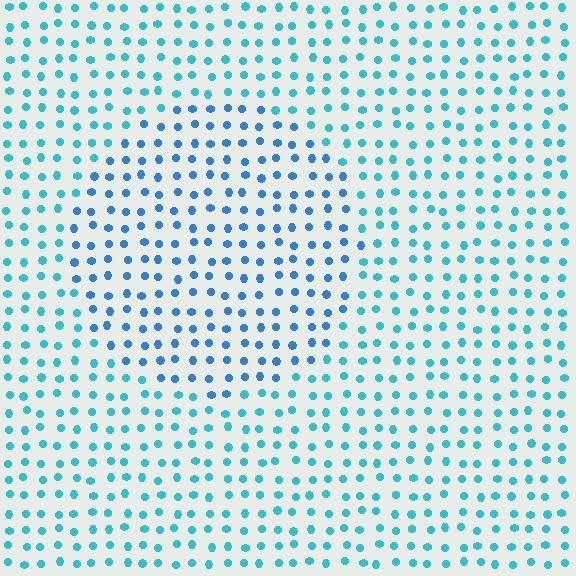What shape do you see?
I see a circle.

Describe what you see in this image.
The image is filled with small cyan elements in a uniform arrangement. A circle-shaped region is visible where the elements are tinted to a slightly different hue, forming a subtle color boundary.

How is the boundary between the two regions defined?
The boundary is defined purely by a slight shift in hue (about 26 degrees). Spacing, size, and orientation are identical on both sides.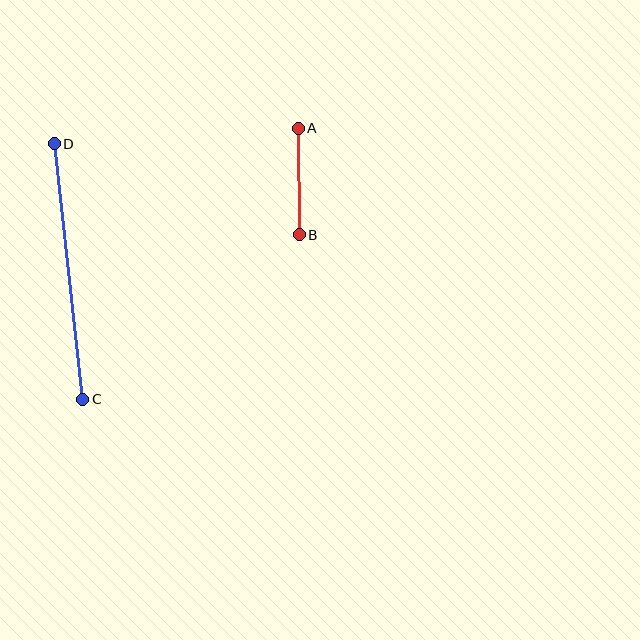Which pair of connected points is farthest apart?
Points C and D are farthest apart.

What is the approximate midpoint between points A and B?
The midpoint is at approximately (299, 181) pixels.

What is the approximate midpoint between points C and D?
The midpoint is at approximately (68, 271) pixels.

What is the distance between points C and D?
The distance is approximately 257 pixels.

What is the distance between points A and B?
The distance is approximately 107 pixels.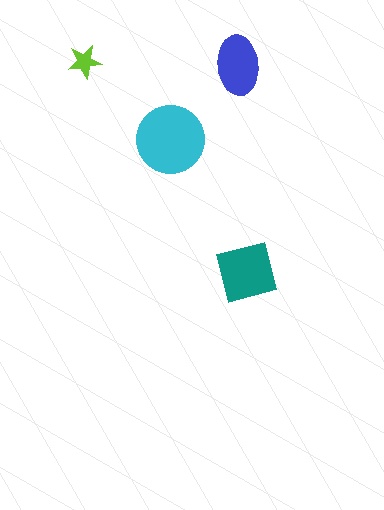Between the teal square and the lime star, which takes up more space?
The teal square.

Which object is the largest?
The cyan circle.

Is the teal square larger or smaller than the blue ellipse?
Larger.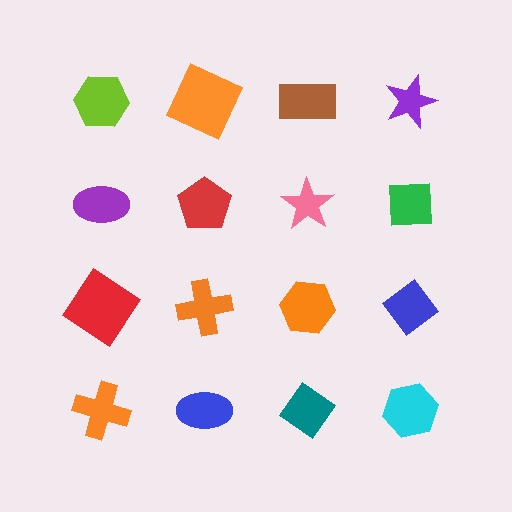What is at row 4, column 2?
A blue ellipse.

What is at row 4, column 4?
A cyan hexagon.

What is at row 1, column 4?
A purple star.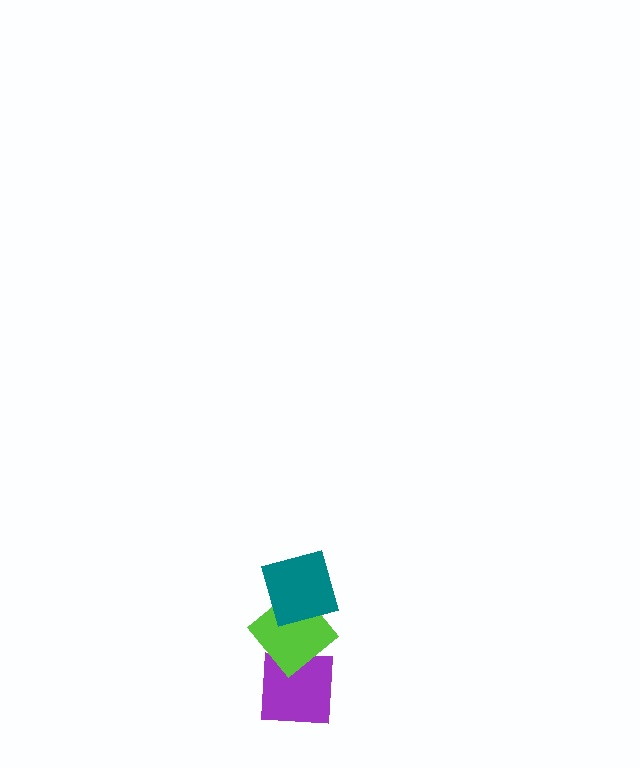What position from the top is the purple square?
The purple square is 3rd from the top.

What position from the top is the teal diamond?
The teal diamond is 1st from the top.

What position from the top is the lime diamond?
The lime diamond is 2nd from the top.